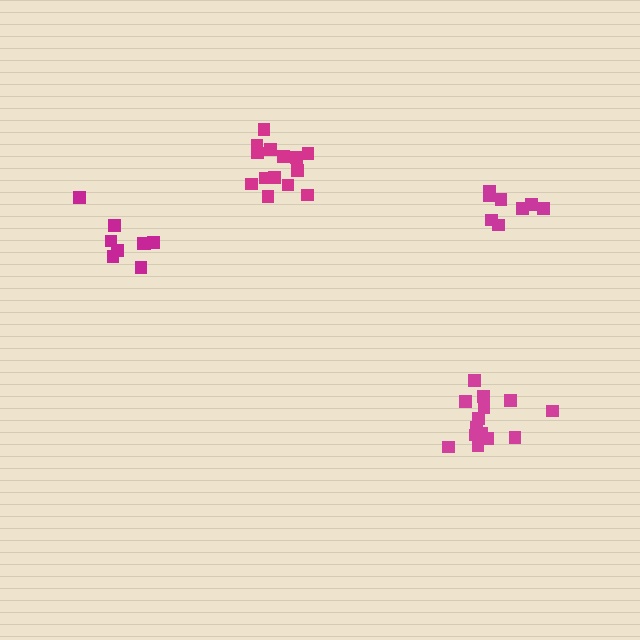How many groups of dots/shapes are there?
There are 4 groups.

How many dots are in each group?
Group 1: 14 dots, Group 2: 8 dots, Group 3: 9 dots, Group 4: 14 dots (45 total).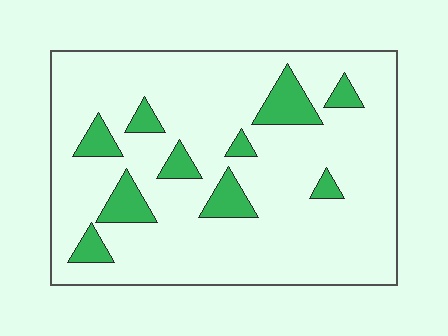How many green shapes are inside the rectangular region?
10.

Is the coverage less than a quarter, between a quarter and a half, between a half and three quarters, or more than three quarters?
Less than a quarter.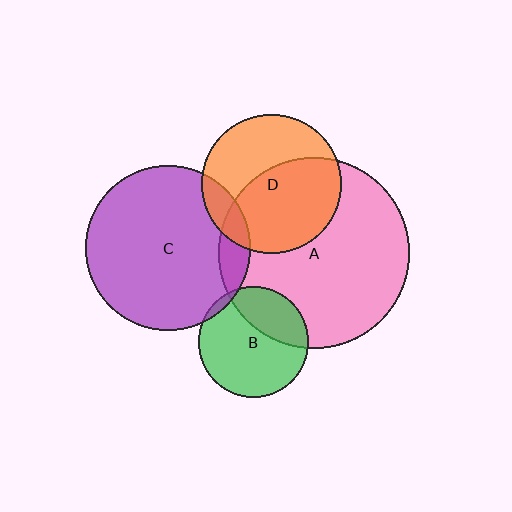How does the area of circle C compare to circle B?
Approximately 2.2 times.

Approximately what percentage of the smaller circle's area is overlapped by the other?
Approximately 5%.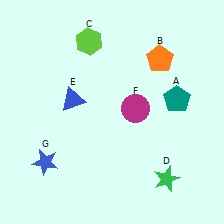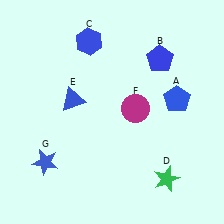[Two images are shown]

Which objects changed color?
A changed from teal to blue. B changed from orange to blue. C changed from lime to blue.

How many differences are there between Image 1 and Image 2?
There are 3 differences between the two images.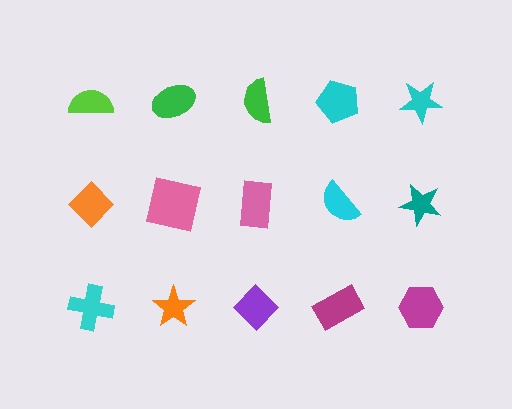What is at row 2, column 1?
An orange diamond.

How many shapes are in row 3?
5 shapes.